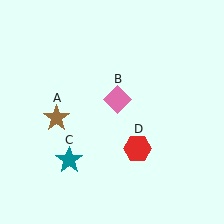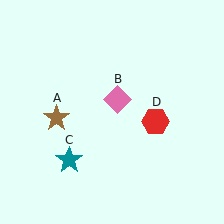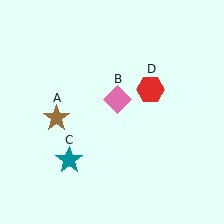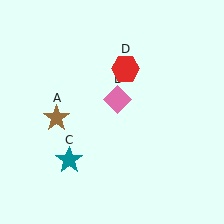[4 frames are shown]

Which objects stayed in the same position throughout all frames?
Brown star (object A) and pink diamond (object B) and teal star (object C) remained stationary.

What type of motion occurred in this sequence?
The red hexagon (object D) rotated counterclockwise around the center of the scene.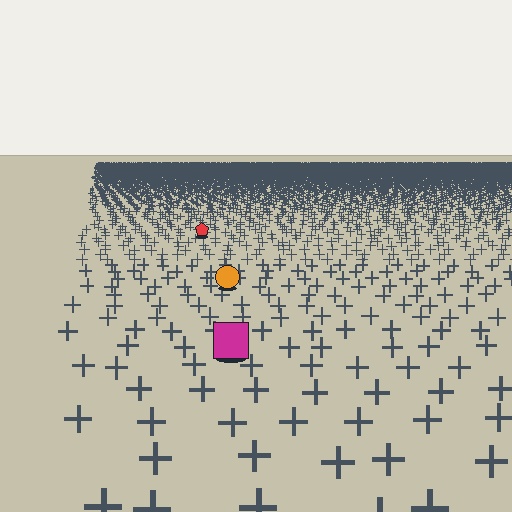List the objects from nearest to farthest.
From nearest to farthest: the magenta square, the orange circle, the red pentagon.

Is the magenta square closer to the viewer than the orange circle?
Yes. The magenta square is closer — you can tell from the texture gradient: the ground texture is coarser near it.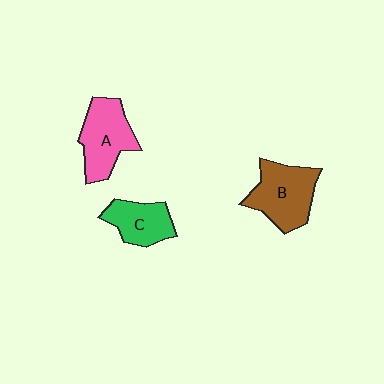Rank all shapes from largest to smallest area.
From largest to smallest: B (brown), A (pink), C (green).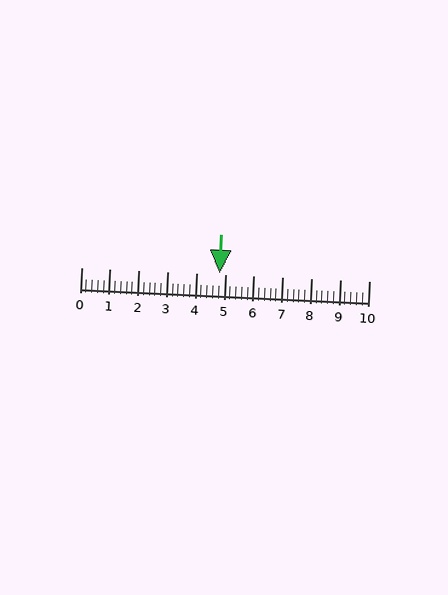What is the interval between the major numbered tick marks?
The major tick marks are spaced 1 units apart.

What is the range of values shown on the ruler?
The ruler shows values from 0 to 10.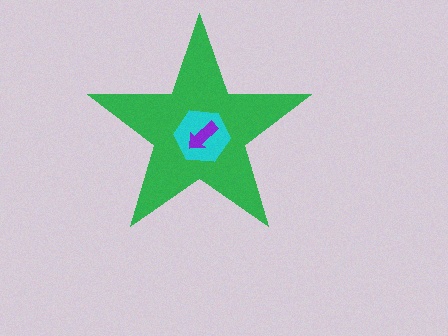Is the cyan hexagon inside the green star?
Yes.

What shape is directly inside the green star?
The cyan hexagon.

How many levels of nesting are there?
3.